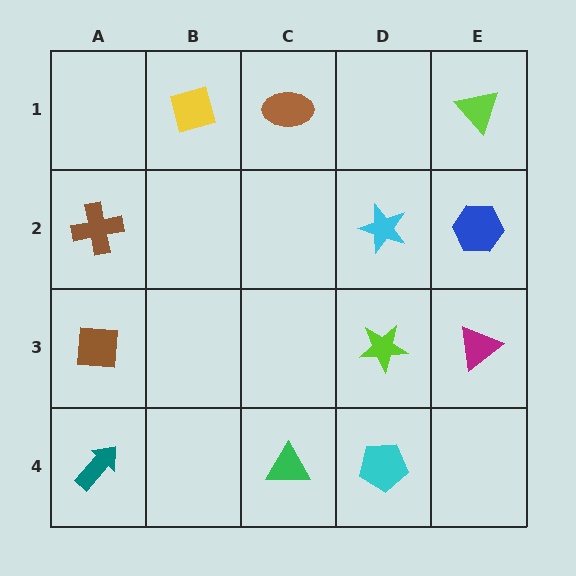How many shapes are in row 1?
3 shapes.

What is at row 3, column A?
A brown square.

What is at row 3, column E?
A magenta triangle.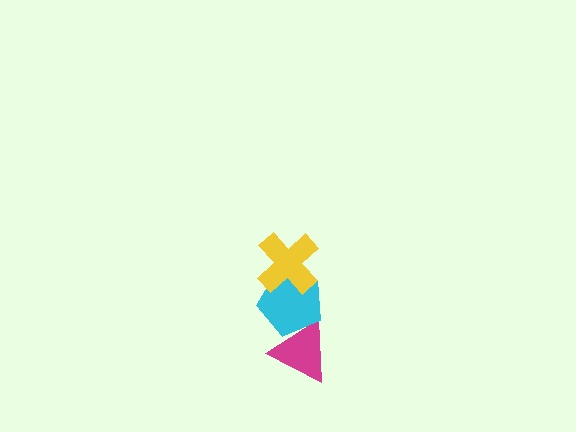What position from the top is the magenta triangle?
The magenta triangle is 3rd from the top.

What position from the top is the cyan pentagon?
The cyan pentagon is 2nd from the top.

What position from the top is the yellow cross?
The yellow cross is 1st from the top.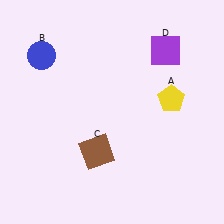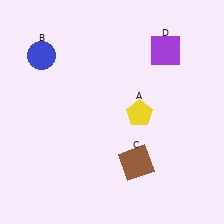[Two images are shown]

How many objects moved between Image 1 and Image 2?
2 objects moved between the two images.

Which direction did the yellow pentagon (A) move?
The yellow pentagon (A) moved left.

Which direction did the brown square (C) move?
The brown square (C) moved right.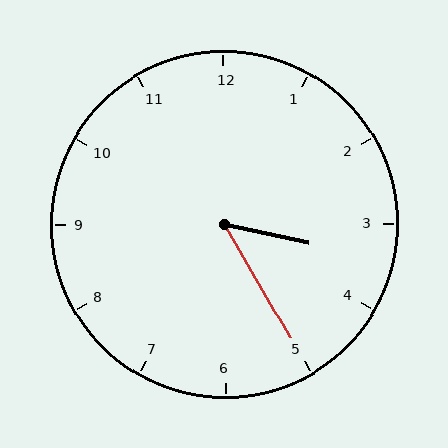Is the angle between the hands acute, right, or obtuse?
It is acute.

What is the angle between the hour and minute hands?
Approximately 48 degrees.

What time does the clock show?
3:25.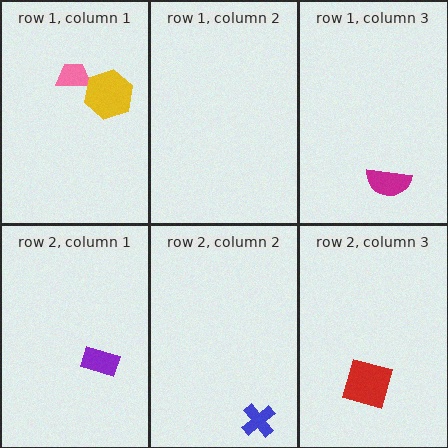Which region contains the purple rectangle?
The row 2, column 1 region.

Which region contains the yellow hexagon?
The row 1, column 1 region.